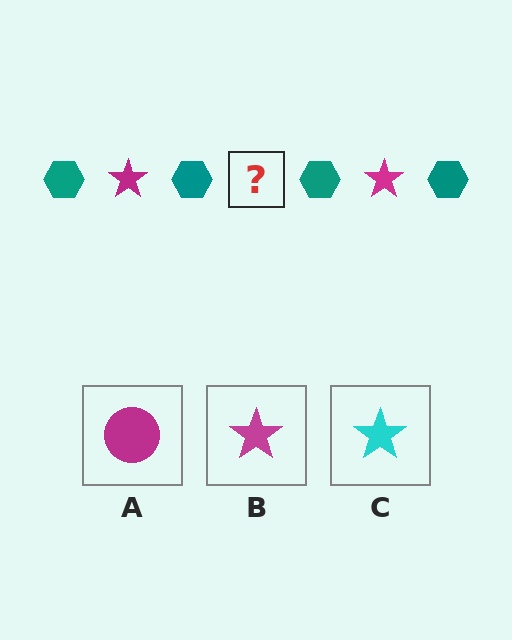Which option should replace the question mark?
Option B.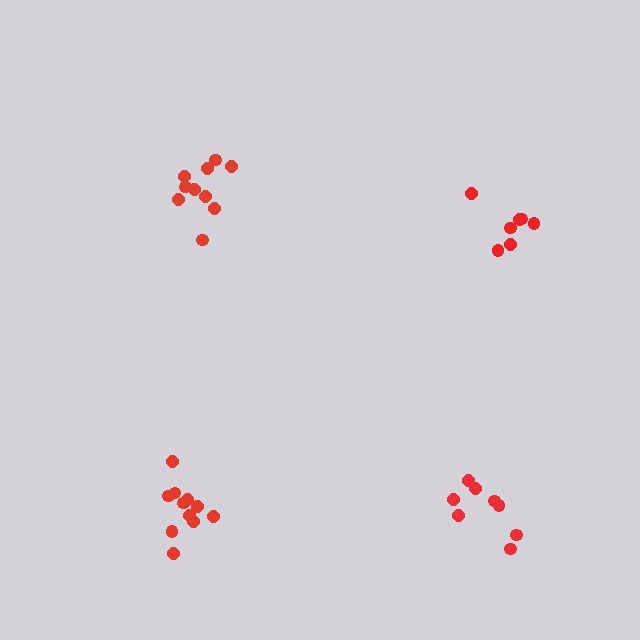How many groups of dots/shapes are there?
There are 4 groups.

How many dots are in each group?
Group 1: 11 dots, Group 2: 8 dots, Group 3: 10 dots, Group 4: 7 dots (36 total).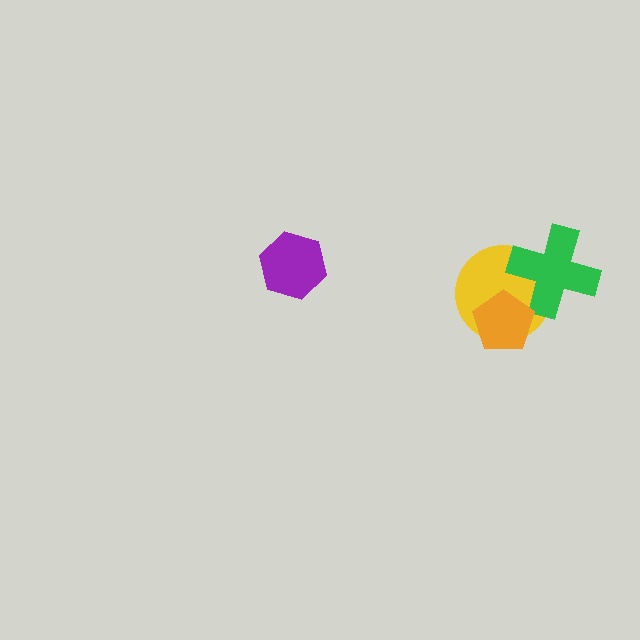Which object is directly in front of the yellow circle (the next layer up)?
The green cross is directly in front of the yellow circle.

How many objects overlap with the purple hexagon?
0 objects overlap with the purple hexagon.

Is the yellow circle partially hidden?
Yes, it is partially covered by another shape.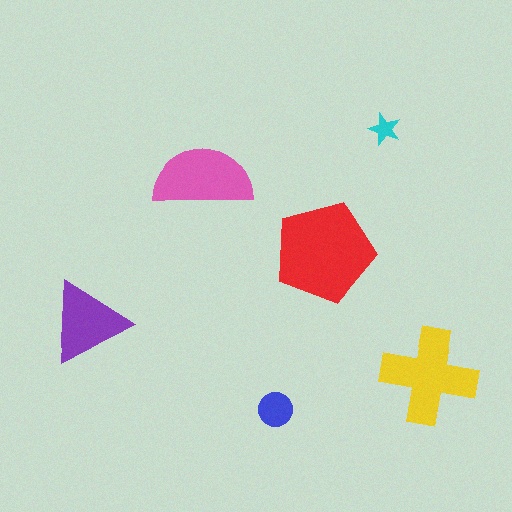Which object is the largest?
The red pentagon.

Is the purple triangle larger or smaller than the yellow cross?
Smaller.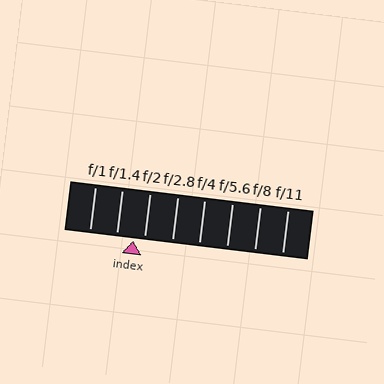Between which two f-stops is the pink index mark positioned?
The index mark is between f/1.4 and f/2.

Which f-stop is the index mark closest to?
The index mark is closest to f/2.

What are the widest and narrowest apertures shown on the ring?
The widest aperture shown is f/1 and the narrowest is f/11.